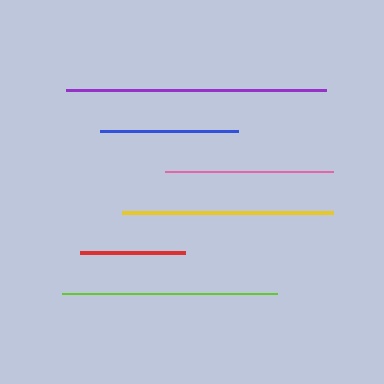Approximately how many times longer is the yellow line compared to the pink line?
The yellow line is approximately 1.3 times the length of the pink line.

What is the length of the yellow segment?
The yellow segment is approximately 211 pixels long.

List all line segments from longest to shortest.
From longest to shortest: purple, lime, yellow, pink, blue, red.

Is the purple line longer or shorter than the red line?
The purple line is longer than the red line.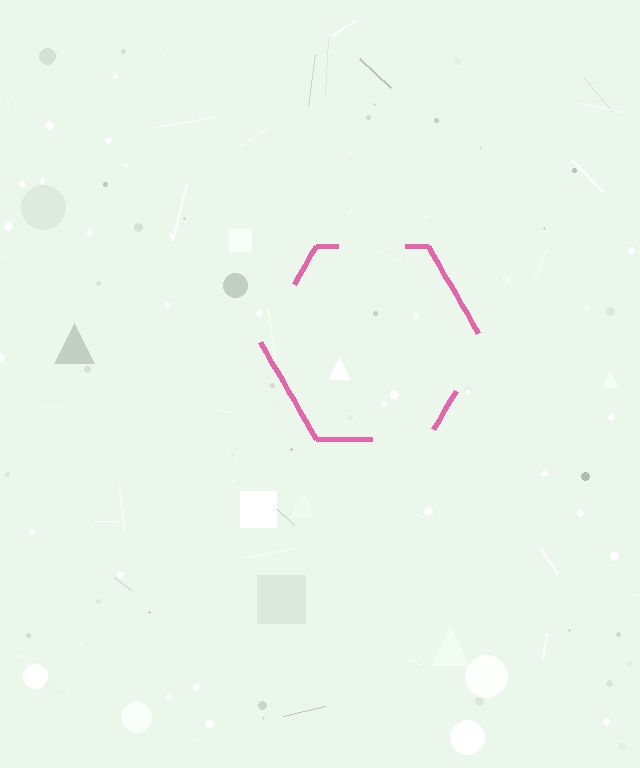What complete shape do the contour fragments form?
The contour fragments form a hexagon.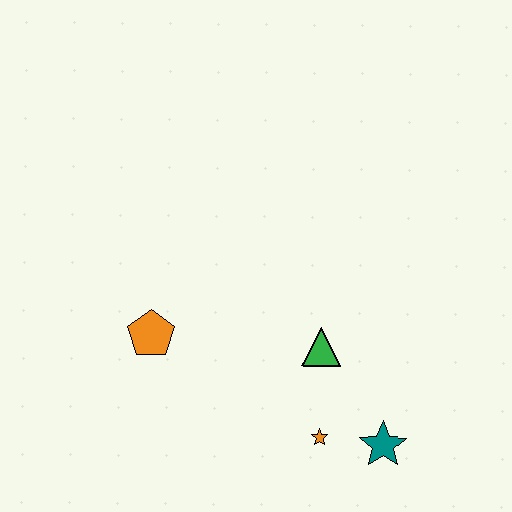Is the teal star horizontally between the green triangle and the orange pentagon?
No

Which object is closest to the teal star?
The orange star is closest to the teal star.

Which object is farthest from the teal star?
The orange pentagon is farthest from the teal star.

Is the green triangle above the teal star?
Yes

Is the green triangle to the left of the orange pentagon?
No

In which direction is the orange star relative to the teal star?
The orange star is to the left of the teal star.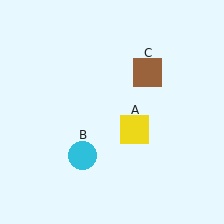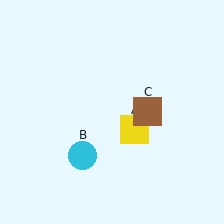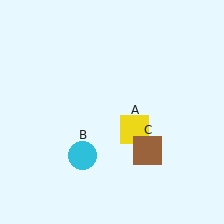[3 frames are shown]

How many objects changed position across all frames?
1 object changed position: brown square (object C).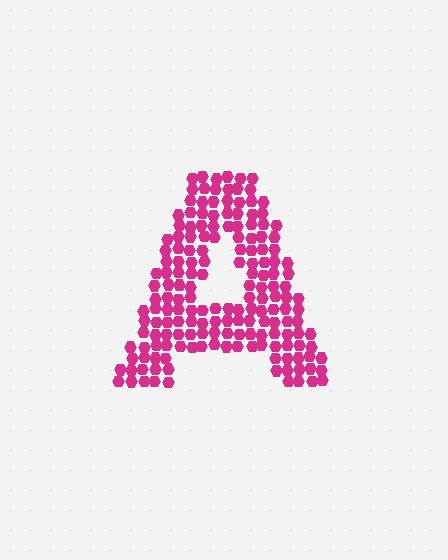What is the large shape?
The large shape is the letter A.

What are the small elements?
The small elements are hexagons.